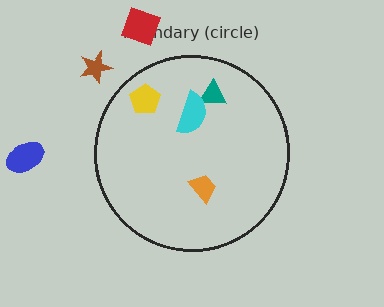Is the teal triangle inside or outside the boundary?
Inside.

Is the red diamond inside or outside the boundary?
Outside.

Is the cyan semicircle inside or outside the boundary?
Inside.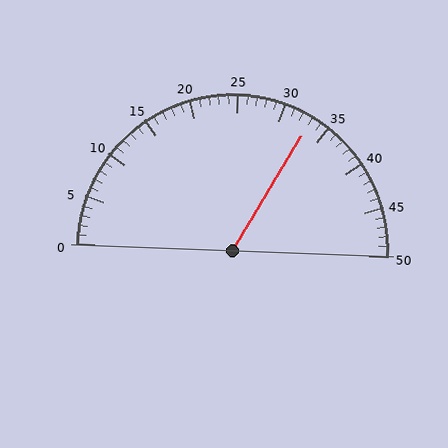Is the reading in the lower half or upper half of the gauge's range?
The reading is in the upper half of the range (0 to 50).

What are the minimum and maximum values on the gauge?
The gauge ranges from 0 to 50.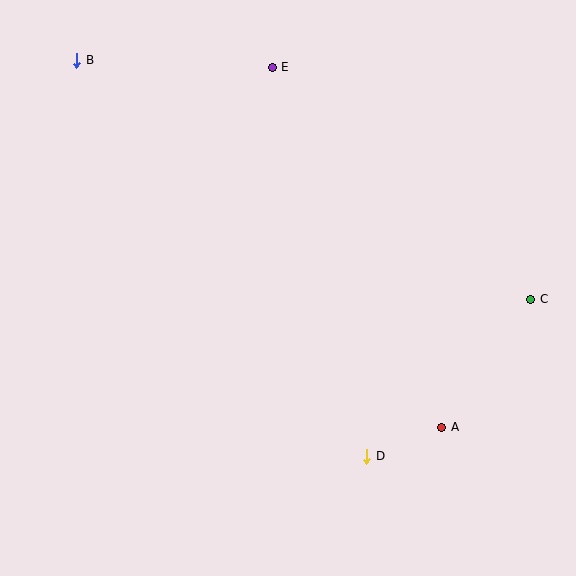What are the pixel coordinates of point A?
Point A is at (442, 427).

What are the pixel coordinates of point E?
Point E is at (272, 67).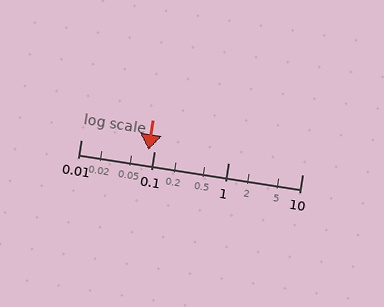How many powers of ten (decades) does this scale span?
The scale spans 3 decades, from 0.01 to 10.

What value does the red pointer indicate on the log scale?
The pointer indicates approximately 0.082.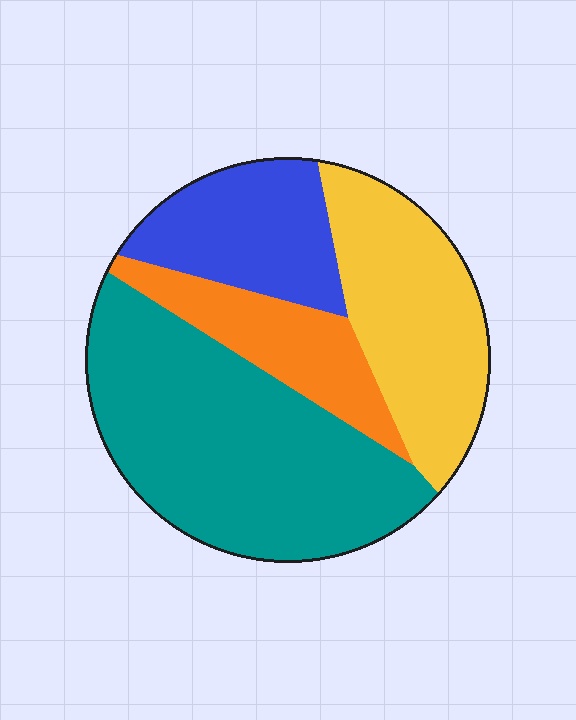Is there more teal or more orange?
Teal.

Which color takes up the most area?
Teal, at roughly 45%.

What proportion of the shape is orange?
Orange covers about 15% of the shape.